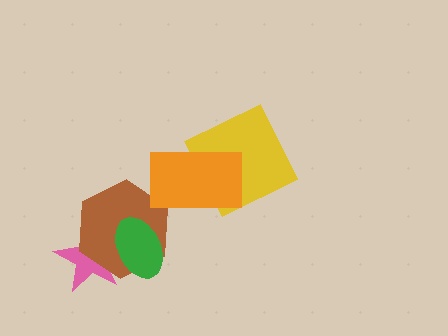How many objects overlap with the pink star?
2 objects overlap with the pink star.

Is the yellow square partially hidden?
Yes, it is partially covered by another shape.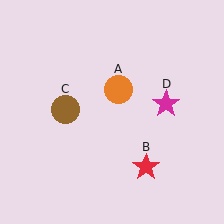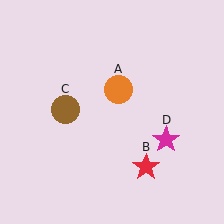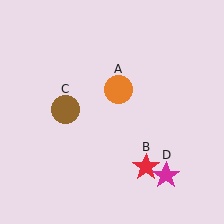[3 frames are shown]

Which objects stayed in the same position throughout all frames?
Orange circle (object A) and red star (object B) and brown circle (object C) remained stationary.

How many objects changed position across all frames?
1 object changed position: magenta star (object D).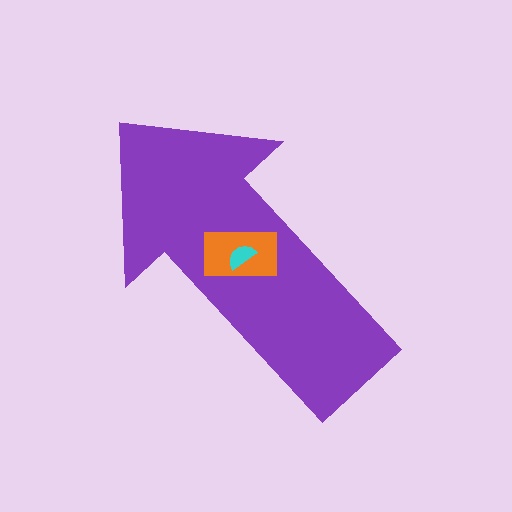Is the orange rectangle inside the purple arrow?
Yes.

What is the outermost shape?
The purple arrow.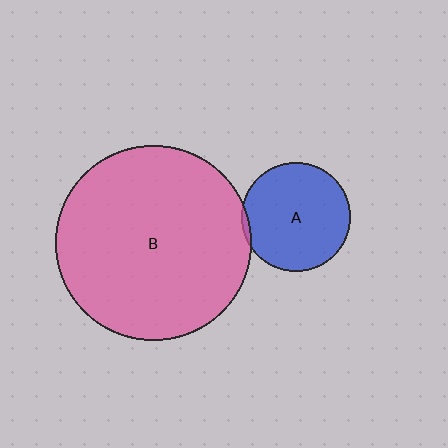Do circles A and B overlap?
Yes.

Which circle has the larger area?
Circle B (pink).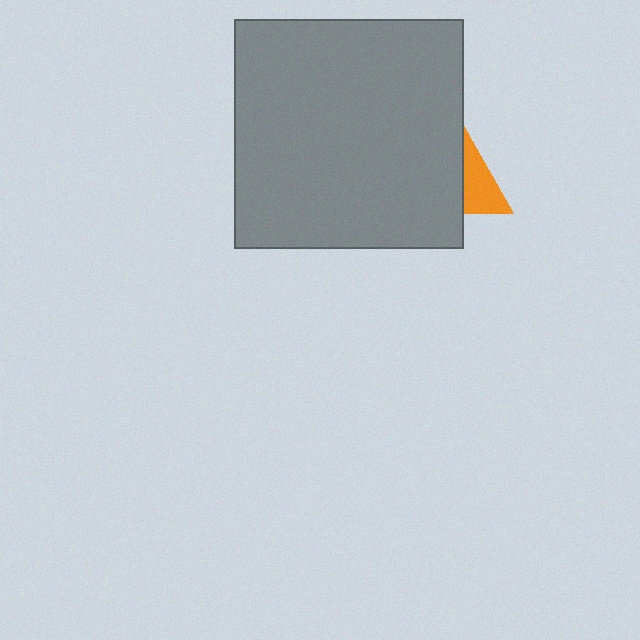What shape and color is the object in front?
The object in front is a gray square.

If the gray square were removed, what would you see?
You would see the complete orange triangle.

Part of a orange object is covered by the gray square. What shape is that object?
It is a triangle.